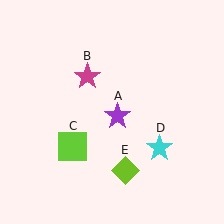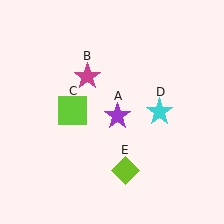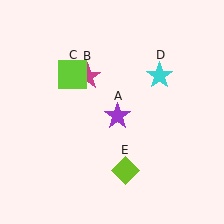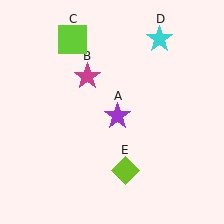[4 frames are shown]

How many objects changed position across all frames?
2 objects changed position: lime square (object C), cyan star (object D).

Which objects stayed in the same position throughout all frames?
Purple star (object A) and magenta star (object B) and lime diamond (object E) remained stationary.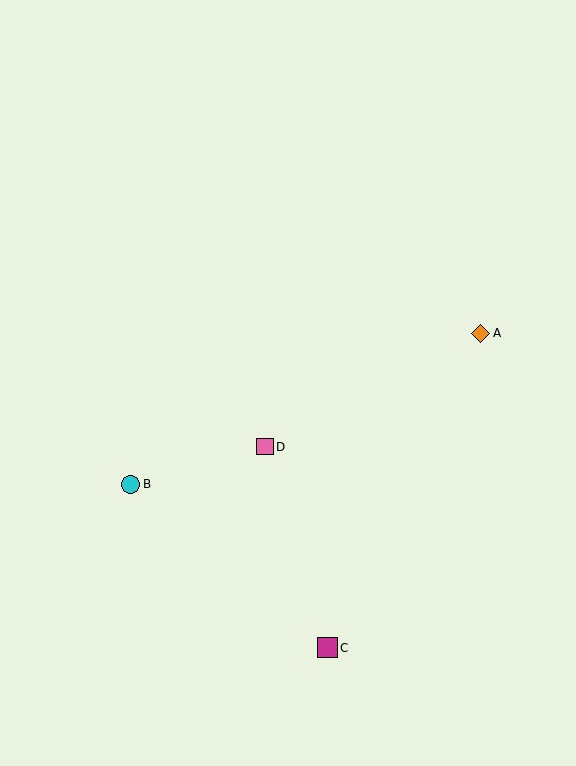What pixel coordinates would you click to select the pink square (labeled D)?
Click at (265, 447) to select the pink square D.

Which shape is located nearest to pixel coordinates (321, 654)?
The magenta square (labeled C) at (327, 648) is nearest to that location.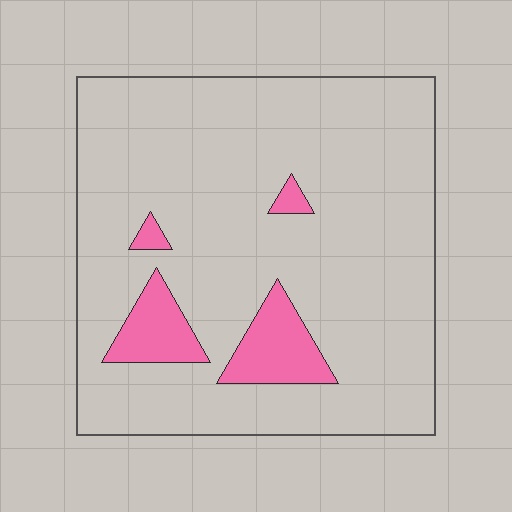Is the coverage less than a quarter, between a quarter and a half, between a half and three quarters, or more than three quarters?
Less than a quarter.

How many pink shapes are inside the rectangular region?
4.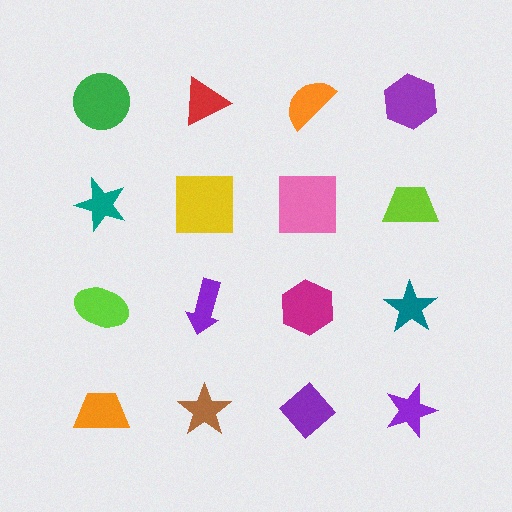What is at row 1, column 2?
A red triangle.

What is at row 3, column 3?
A magenta hexagon.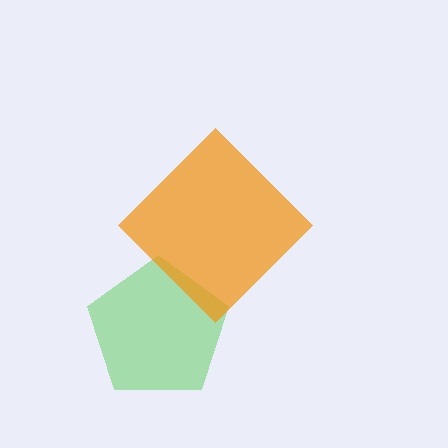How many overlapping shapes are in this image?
There are 2 overlapping shapes in the image.